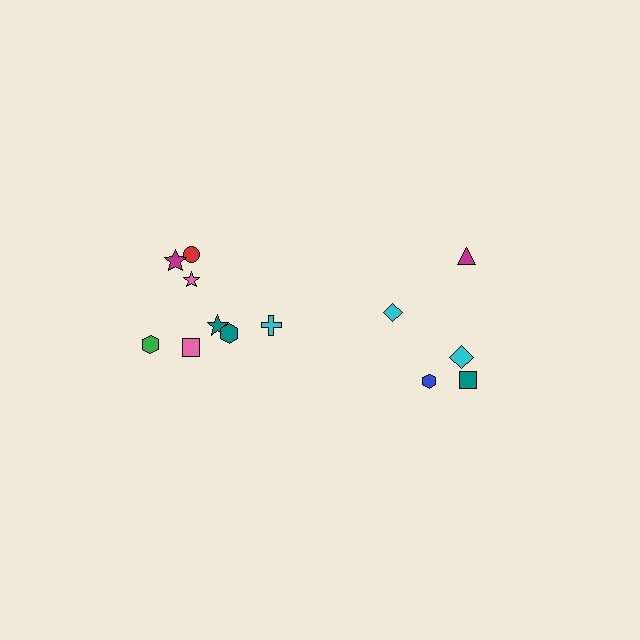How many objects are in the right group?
There are 5 objects.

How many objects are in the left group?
There are 8 objects.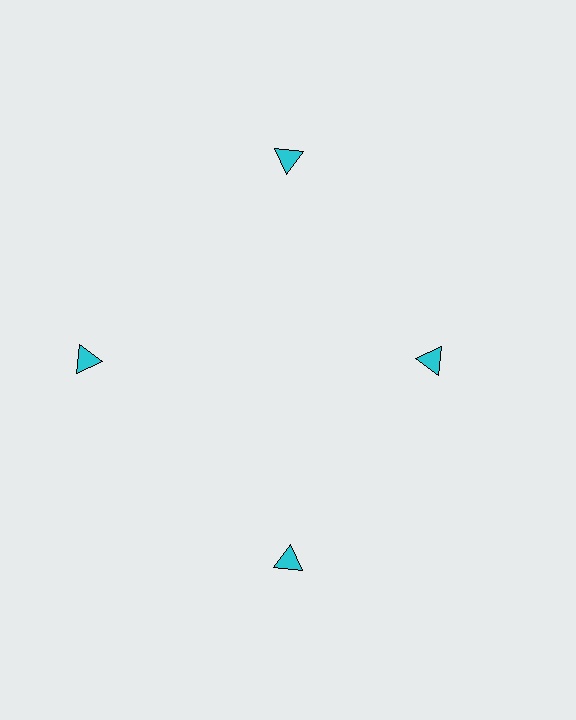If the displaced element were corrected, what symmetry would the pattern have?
It would have 4-fold rotational symmetry — the pattern would map onto itself every 90 degrees.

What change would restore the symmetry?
The symmetry would be restored by moving it outward, back onto the ring so that all 4 triangles sit at equal angles and equal distance from the center.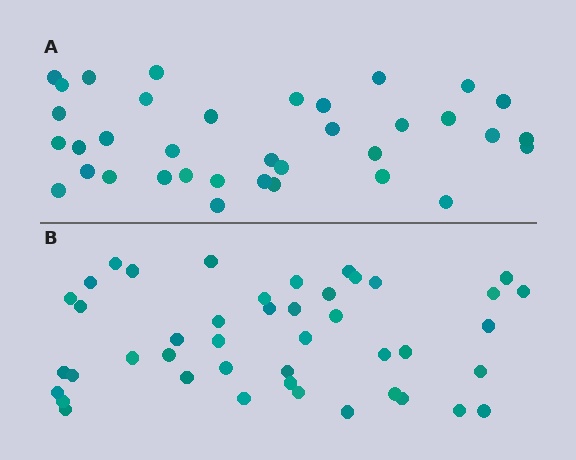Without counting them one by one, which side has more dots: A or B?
Region B (the bottom region) has more dots.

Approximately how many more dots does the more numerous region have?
Region B has roughly 8 or so more dots than region A.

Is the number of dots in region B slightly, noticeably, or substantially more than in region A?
Region B has only slightly more — the two regions are fairly close. The ratio is roughly 1.2 to 1.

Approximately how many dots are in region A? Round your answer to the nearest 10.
About 40 dots. (The exact count is 36, which rounds to 40.)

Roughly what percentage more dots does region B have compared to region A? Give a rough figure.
About 20% more.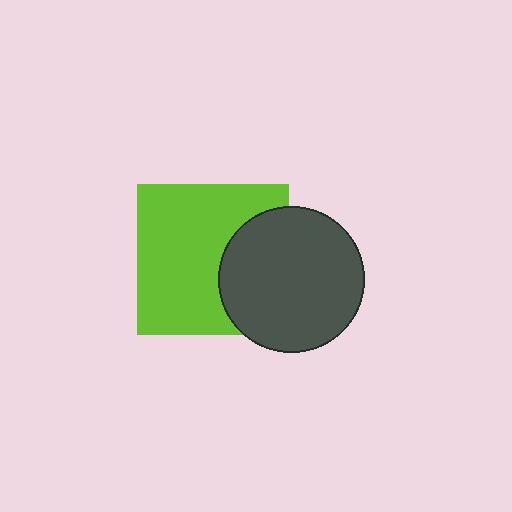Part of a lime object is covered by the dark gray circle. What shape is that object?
It is a square.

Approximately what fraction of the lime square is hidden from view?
Roughly 33% of the lime square is hidden behind the dark gray circle.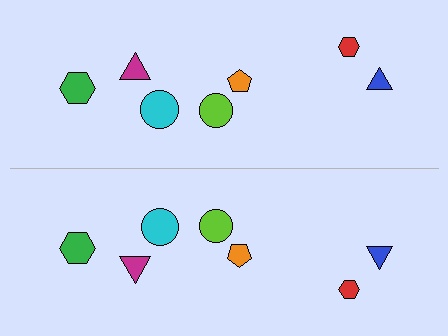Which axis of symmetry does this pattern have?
The pattern has a horizontal axis of symmetry running through the center of the image.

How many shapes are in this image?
There are 14 shapes in this image.